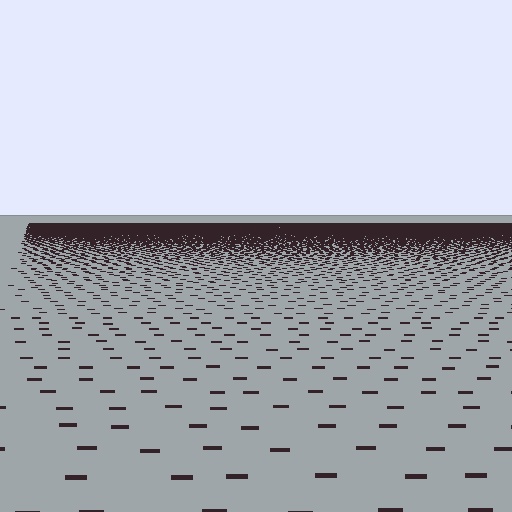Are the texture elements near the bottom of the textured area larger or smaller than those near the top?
Larger. Near the bottom, elements are closer to the viewer and appear at a bigger on-screen size.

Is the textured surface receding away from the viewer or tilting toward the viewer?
The surface is receding away from the viewer. Texture elements get smaller and denser toward the top.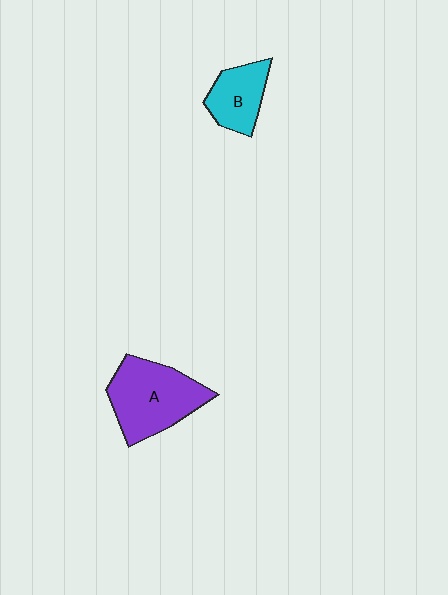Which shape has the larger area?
Shape A (purple).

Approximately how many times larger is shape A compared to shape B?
Approximately 1.8 times.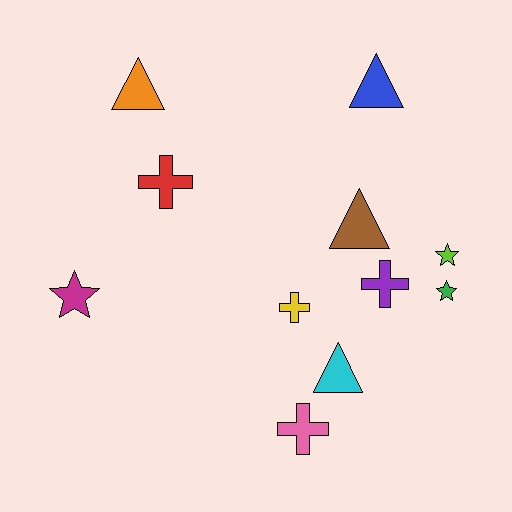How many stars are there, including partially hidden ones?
There are 3 stars.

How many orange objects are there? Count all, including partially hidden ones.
There is 1 orange object.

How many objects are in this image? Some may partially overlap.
There are 11 objects.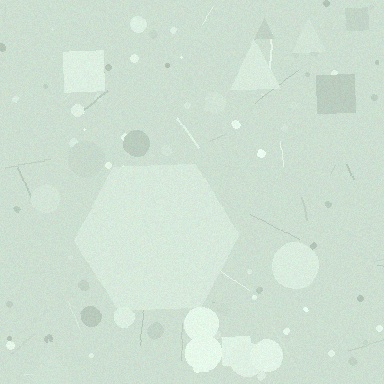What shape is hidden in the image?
A hexagon is hidden in the image.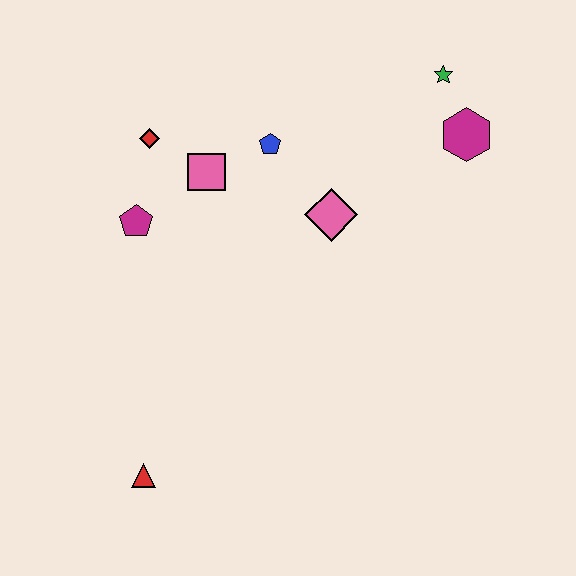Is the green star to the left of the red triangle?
No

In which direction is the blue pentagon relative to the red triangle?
The blue pentagon is above the red triangle.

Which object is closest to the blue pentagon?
The pink square is closest to the blue pentagon.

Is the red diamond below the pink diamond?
No